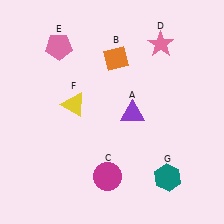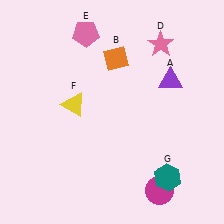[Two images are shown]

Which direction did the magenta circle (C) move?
The magenta circle (C) moved right.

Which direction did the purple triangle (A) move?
The purple triangle (A) moved right.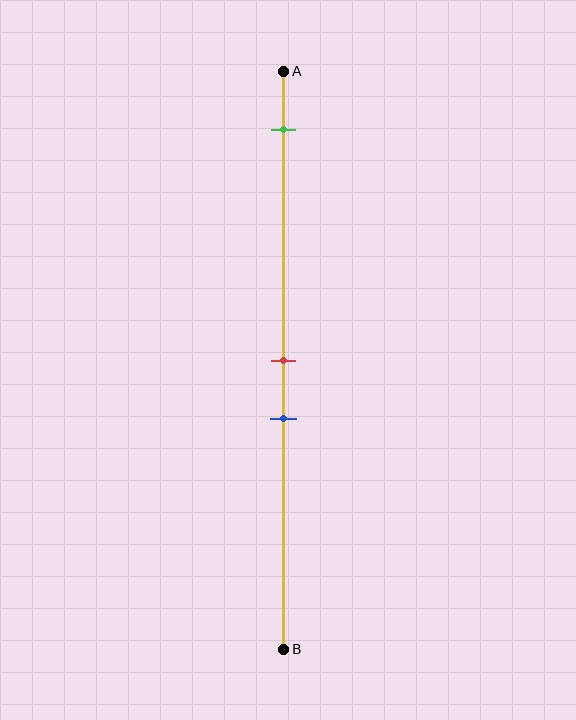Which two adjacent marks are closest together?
The red and blue marks are the closest adjacent pair.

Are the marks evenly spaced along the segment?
No, the marks are not evenly spaced.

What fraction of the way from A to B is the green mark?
The green mark is approximately 10% (0.1) of the way from A to B.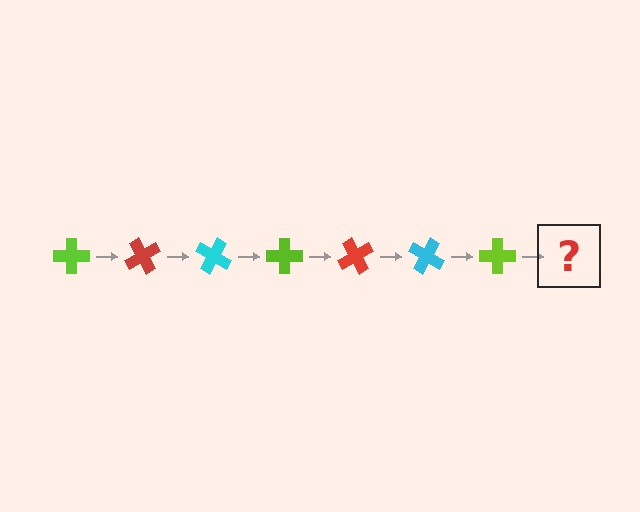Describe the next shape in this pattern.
It should be a red cross, rotated 420 degrees from the start.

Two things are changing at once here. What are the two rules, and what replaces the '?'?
The two rules are that it rotates 60 degrees each step and the color cycles through lime, red, and cyan. The '?' should be a red cross, rotated 420 degrees from the start.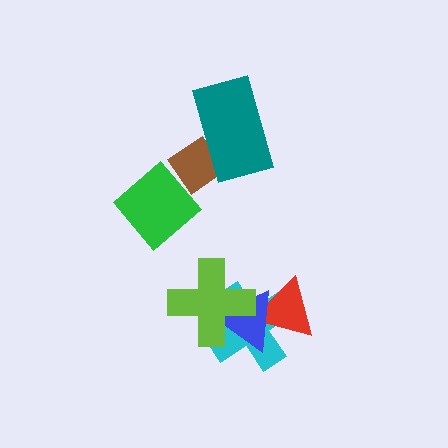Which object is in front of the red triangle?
The blue triangle is in front of the red triangle.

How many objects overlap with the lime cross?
2 objects overlap with the lime cross.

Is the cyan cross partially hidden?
Yes, it is partially covered by another shape.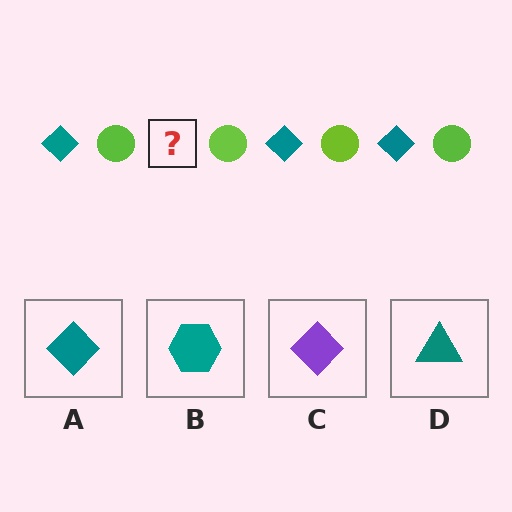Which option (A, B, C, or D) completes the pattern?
A.